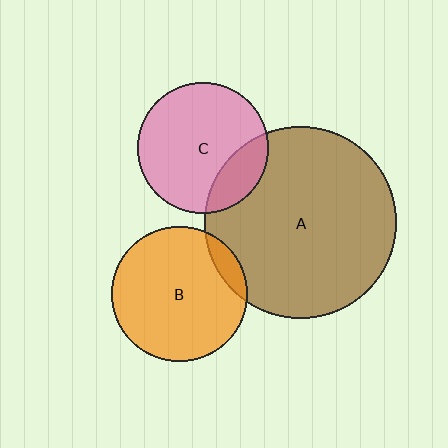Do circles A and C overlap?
Yes.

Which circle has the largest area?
Circle A (brown).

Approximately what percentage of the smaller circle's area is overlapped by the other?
Approximately 20%.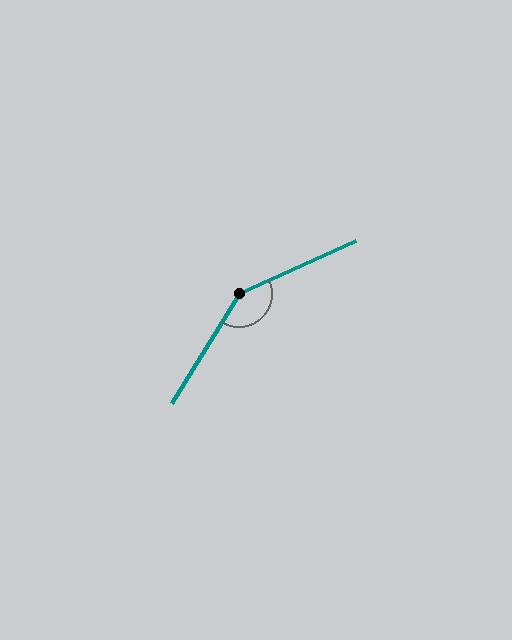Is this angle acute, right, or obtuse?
It is obtuse.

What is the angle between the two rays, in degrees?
Approximately 146 degrees.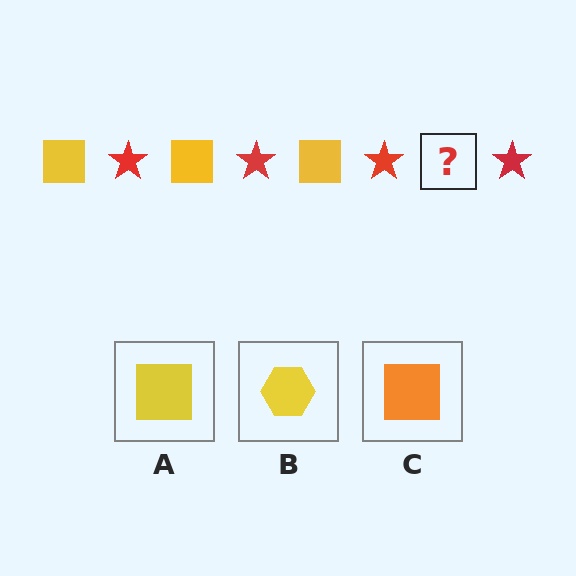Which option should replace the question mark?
Option A.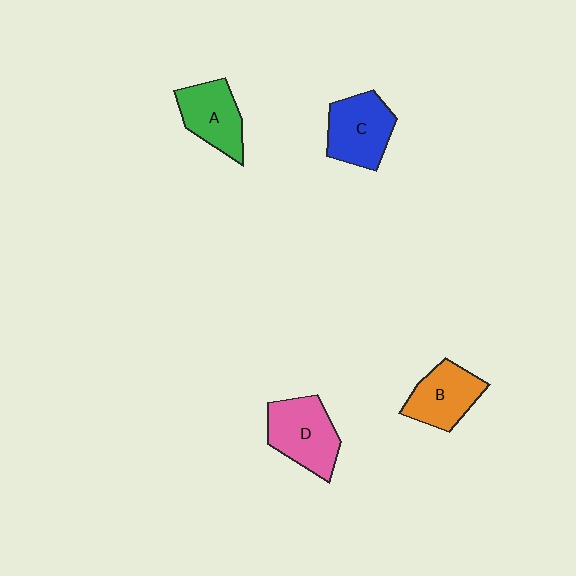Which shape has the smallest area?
Shape B (orange).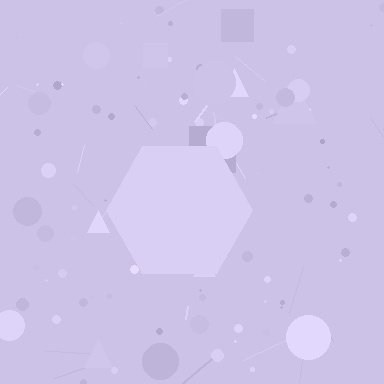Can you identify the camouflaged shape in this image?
The camouflaged shape is a hexagon.